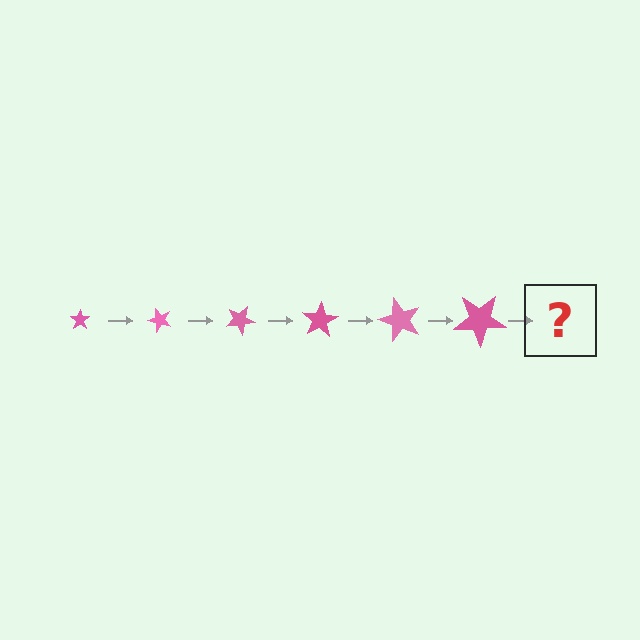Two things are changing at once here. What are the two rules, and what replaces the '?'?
The two rules are that the star grows larger each step and it rotates 50 degrees each step. The '?' should be a star, larger than the previous one and rotated 300 degrees from the start.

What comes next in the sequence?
The next element should be a star, larger than the previous one and rotated 300 degrees from the start.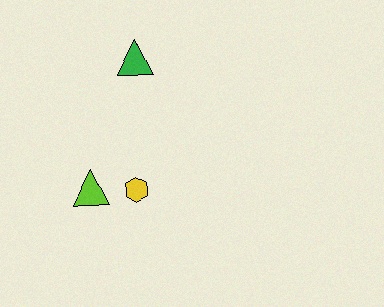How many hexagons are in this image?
There is 1 hexagon.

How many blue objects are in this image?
There are no blue objects.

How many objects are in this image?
There are 3 objects.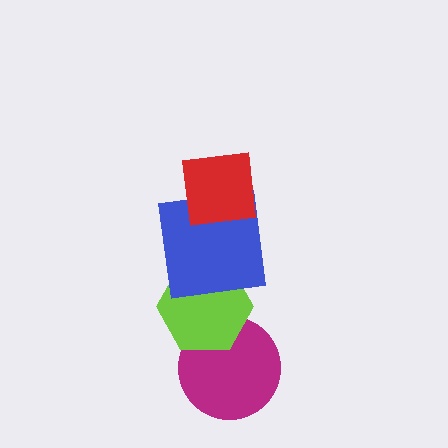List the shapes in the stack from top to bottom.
From top to bottom: the red square, the blue square, the lime hexagon, the magenta circle.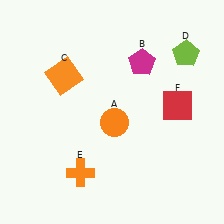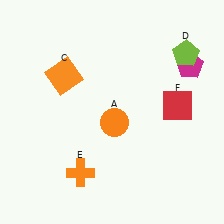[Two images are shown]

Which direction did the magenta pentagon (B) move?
The magenta pentagon (B) moved right.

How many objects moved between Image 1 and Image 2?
1 object moved between the two images.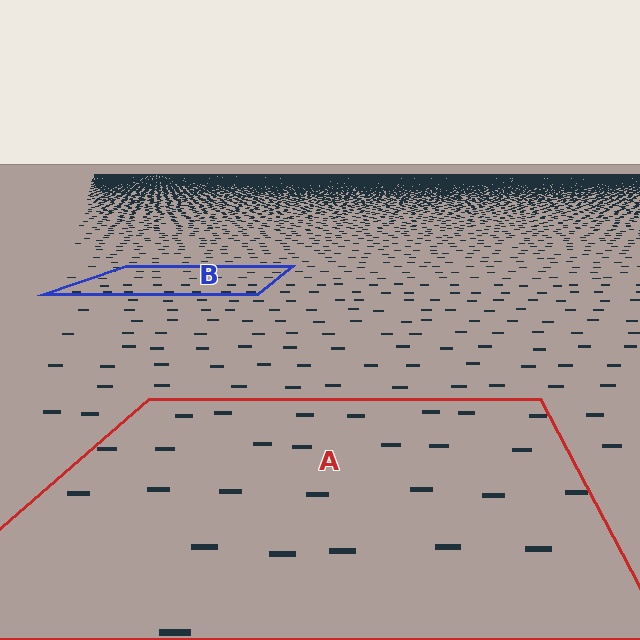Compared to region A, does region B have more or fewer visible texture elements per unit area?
Region B has more texture elements per unit area — they are packed more densely because it is farther away.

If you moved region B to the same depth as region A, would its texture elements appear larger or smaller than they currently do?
They would appear larger. At a closer depth, the same texture elements are projected at a bigger on-screen size.